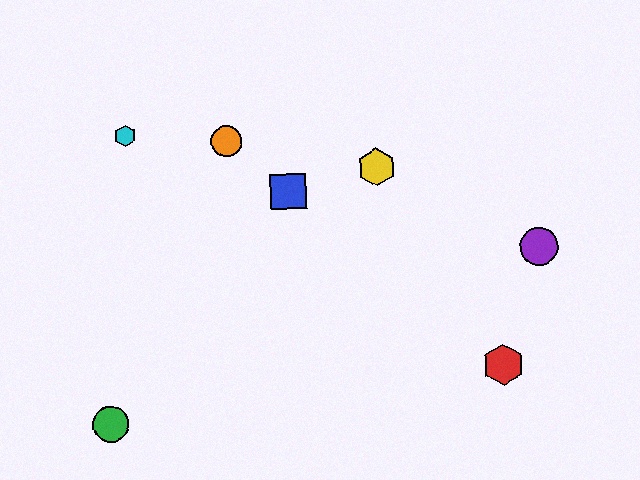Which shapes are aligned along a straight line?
The red hexagon, the blue square, the orange circle are aligned along a straight line.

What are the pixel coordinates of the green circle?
The green circle is at (111, 425).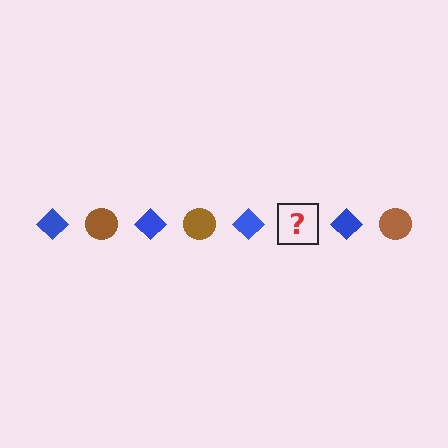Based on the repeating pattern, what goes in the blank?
The blank should be a brown circle.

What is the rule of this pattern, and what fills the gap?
The rule is that the pattern alternates between blue diamond and brown circle. The gap should be filled with a brown circle.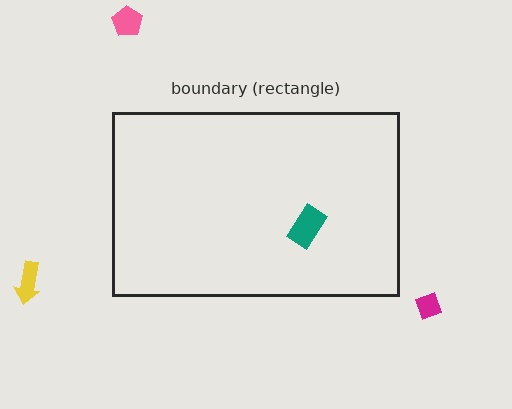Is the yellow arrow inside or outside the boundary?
Outside.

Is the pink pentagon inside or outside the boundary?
Outside.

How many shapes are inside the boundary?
1 inside, 3 outside.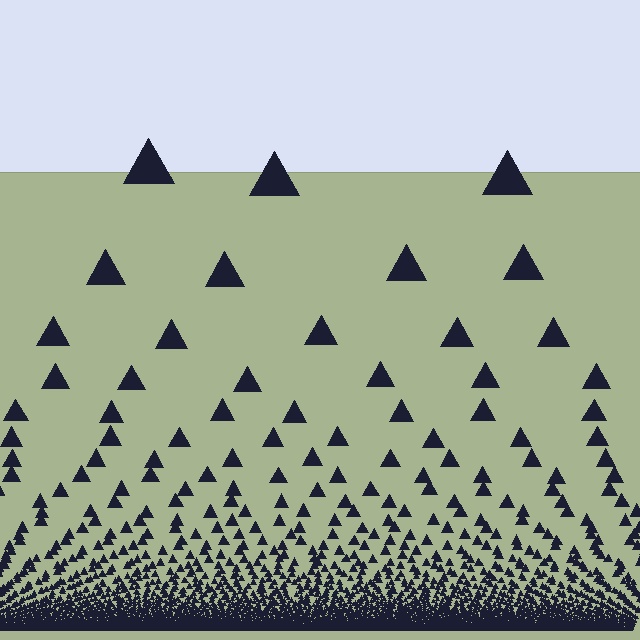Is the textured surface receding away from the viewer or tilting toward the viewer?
The surface appears to tilt toward the viewer. Texture elements get larger and sparser toward the top.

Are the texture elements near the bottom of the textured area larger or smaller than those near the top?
Smaller. The gradient is inverted — elements near the bottom are smaller and denser.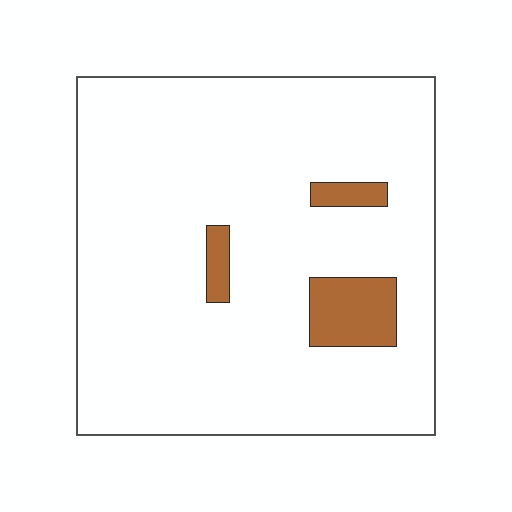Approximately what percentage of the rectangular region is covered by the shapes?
Approximately 10%.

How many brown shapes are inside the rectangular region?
3.